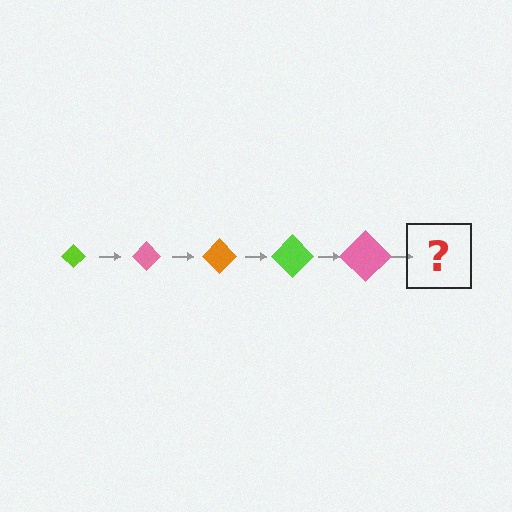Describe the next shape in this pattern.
It should be an orange diamond, larger than the previous one.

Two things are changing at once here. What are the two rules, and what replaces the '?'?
The two rules are that the diamond grows larger each step and the color cycles through lime, pink, and orange. The '?' should be an orange diamond, larger than the previous one.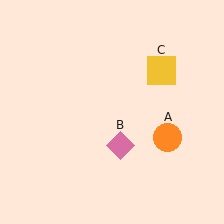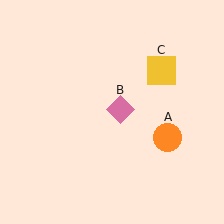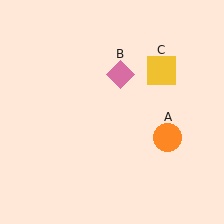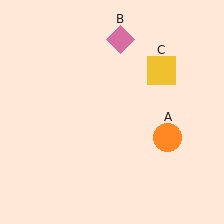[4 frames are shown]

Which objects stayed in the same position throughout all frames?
Orange circle (object A) and yellow square (object C) remained stationary.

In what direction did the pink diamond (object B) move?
The pink diamond (object B) moved up.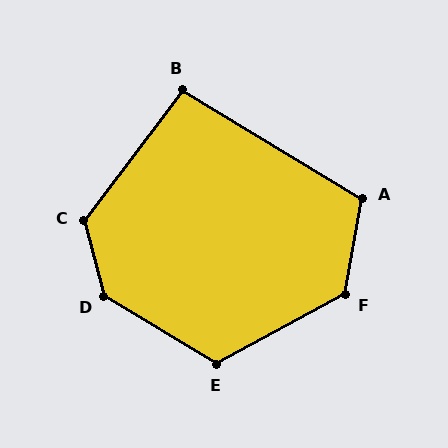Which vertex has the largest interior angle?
D, at approximately 136 degrees.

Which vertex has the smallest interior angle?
B, at approximately 96 degrees.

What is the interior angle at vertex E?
Approximately 121 degrees (obtuse).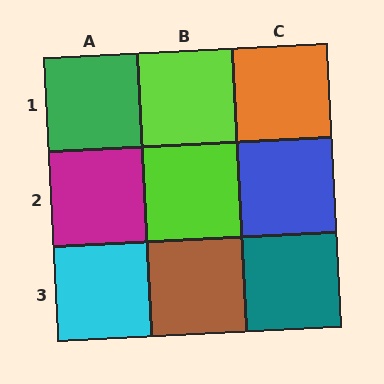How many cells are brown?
1 cell is brown.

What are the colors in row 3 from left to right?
Cyan, brown, teal.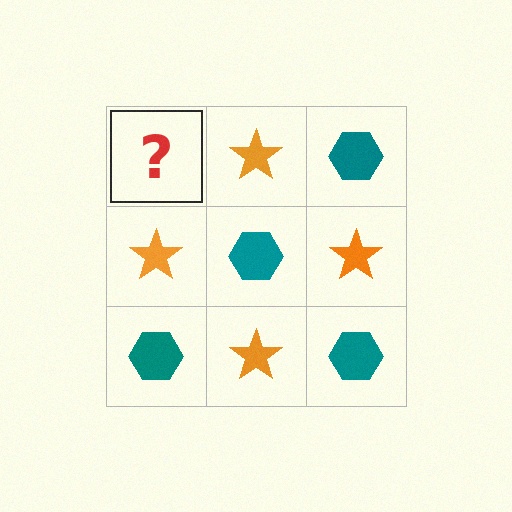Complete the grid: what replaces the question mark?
The question mark should be replaced with a teal hexagon.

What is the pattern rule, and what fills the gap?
The rule is that it alternates teal hexagon and orange star in a checkerboard pattern. The gap should be filled with a teal hexagon.